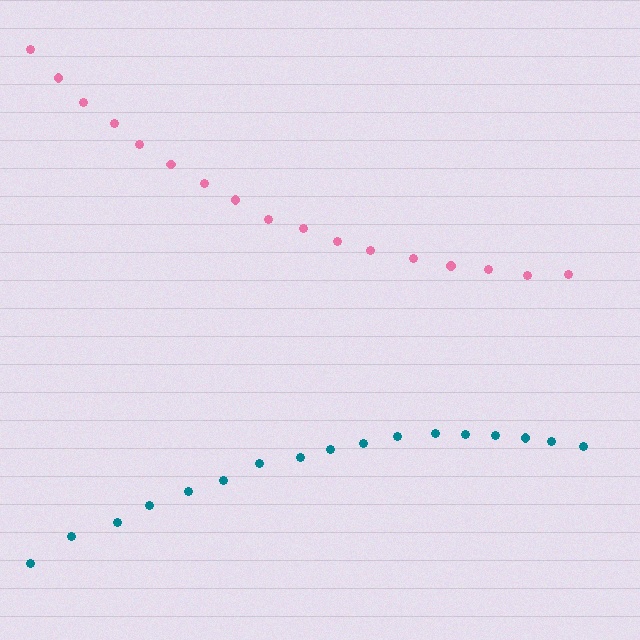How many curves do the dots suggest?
There are 2 distinct paths.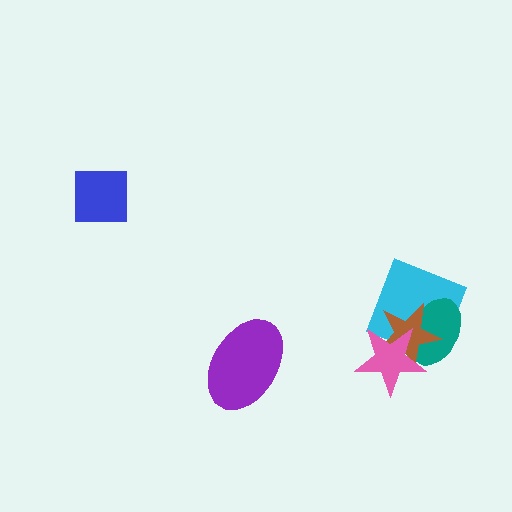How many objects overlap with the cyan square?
3 objects overlap with the cyan square.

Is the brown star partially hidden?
Yes, it is partially covered by another shape.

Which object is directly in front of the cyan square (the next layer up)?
The teal ellipse is directly in front of the cyan square.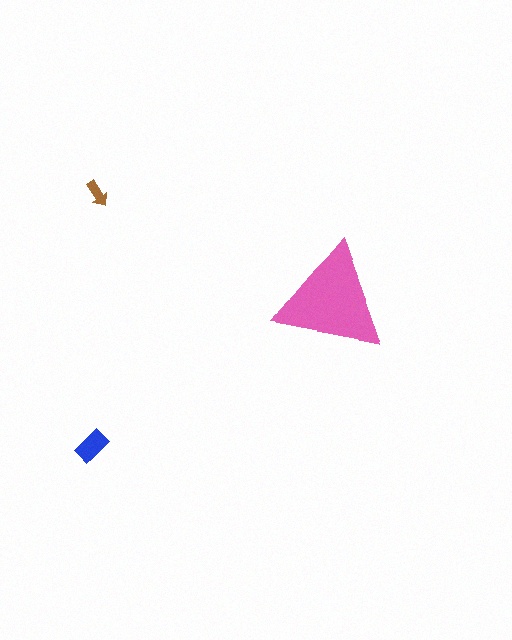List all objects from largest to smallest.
The pink triangle, the blue rectangle, the brown arrow.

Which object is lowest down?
The blue rectangle is bottommost.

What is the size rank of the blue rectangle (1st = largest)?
2nd.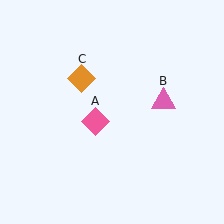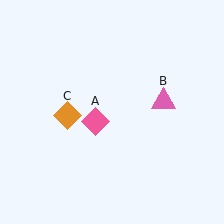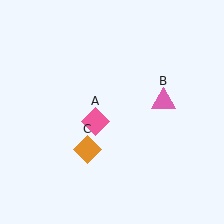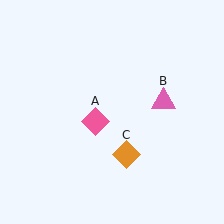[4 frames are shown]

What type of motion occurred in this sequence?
The orange diamond (object C) rotated counterclockwise around the center of the scene.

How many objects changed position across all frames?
1 object changed position: orange diamond (object C).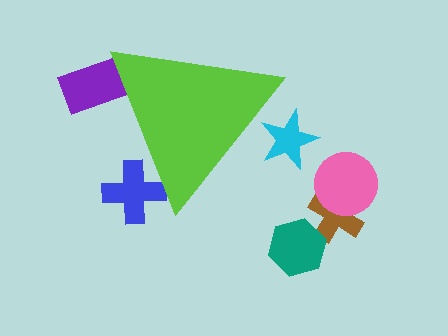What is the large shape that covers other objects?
A lime triangle.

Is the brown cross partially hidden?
No, the brown cross is fully visible.